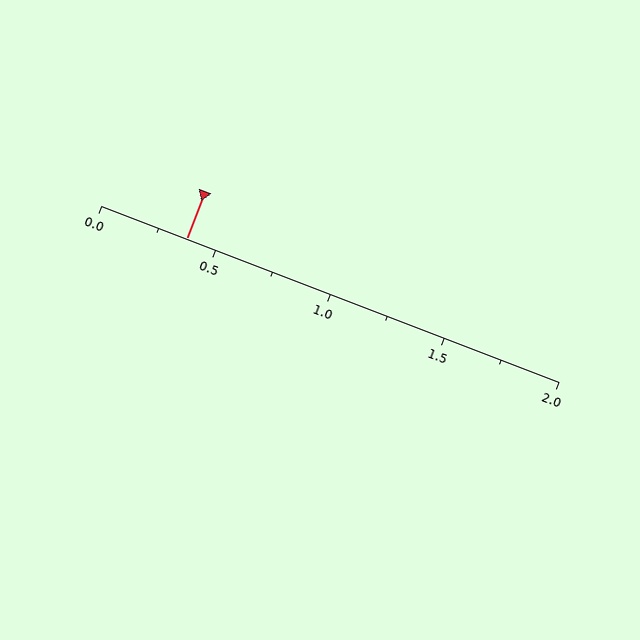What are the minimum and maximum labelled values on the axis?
The axis runs from 0.0 to 2.0.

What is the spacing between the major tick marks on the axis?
The major ticks are spaced 0.5 apart.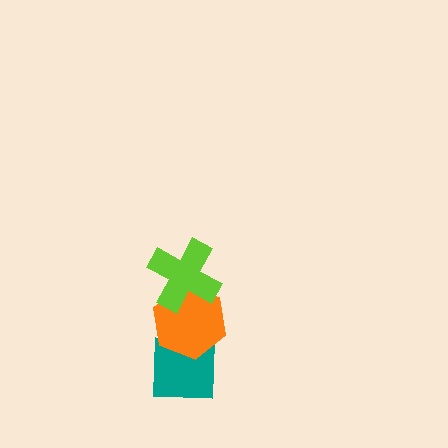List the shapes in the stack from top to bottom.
From top to bottom: the lime cross, the orange hexagon, the teal square.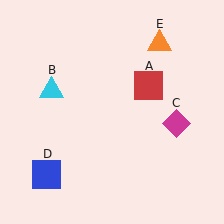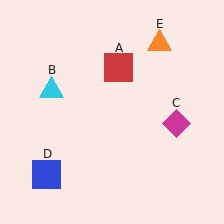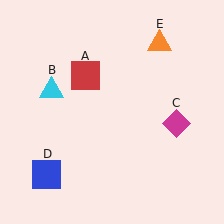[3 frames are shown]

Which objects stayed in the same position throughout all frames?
Cyan triangle (object B) and magenta diamond (object C) and blue square (object D) and orange triangle (object E) remained stationary.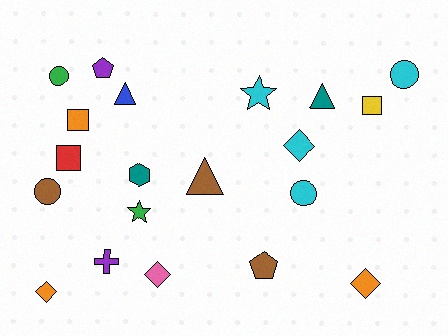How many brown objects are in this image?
There are 3 brown objects.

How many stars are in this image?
There are 2 stars.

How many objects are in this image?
There are 20 objects.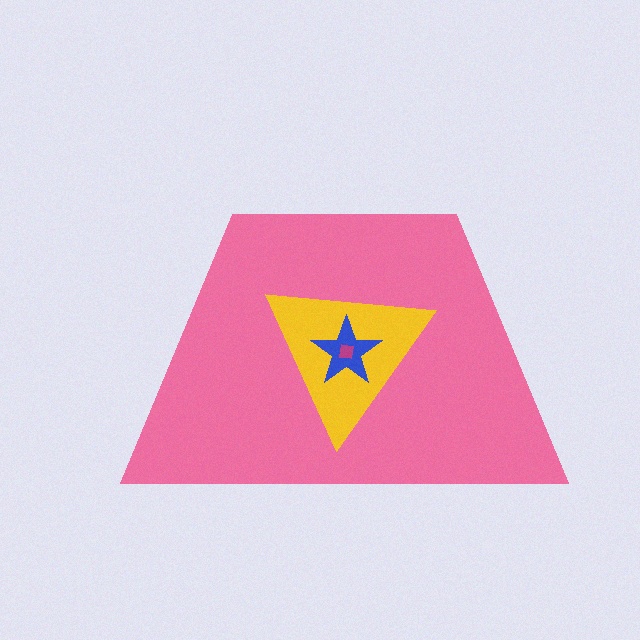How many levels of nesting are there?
4.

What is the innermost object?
The magenta square.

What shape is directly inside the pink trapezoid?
The yellow triangle.